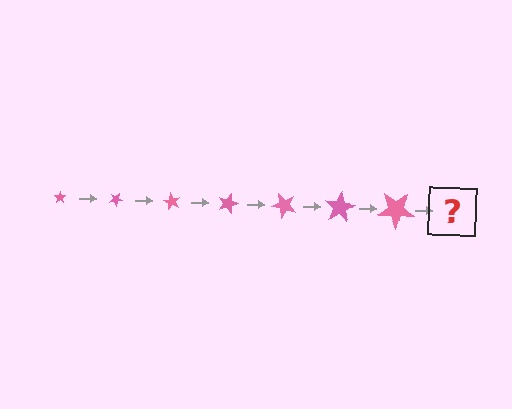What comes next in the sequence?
The next element should be a star, larger than the previous one and rotated 210 degrees from the start.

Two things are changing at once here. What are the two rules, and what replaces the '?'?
The two rules are that the star grows larger each step and it rotates 30 degrees each step. The '?' should be a star, larger than the previous one and rotated 210 degrees from the start.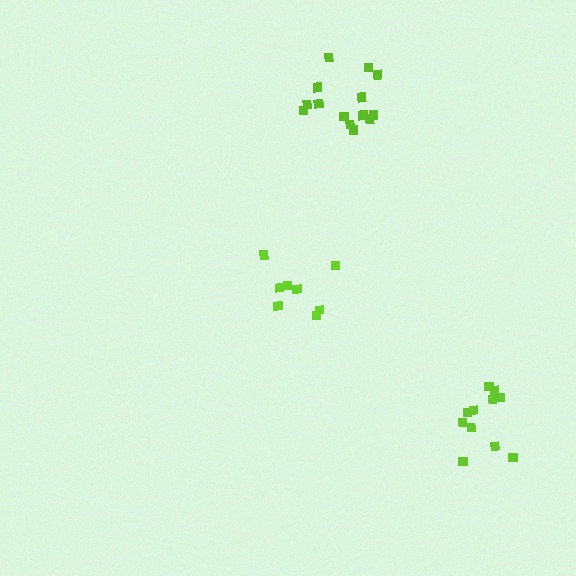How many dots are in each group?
Group 1: 8 dots, Group 2: 14 dots, Group 3: 11 dots (33 total).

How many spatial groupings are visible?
There are 3 spatial groupings.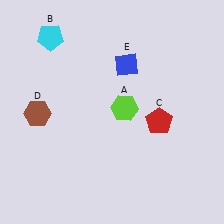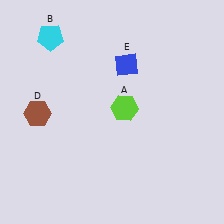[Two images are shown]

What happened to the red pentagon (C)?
The red pentagon (C) was removed in Image 2. It was in the bottom-right area of Image 1.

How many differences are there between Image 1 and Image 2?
There is 1 difference between the two images.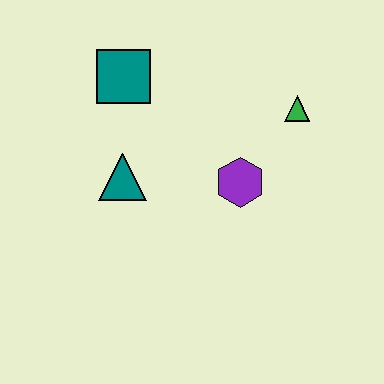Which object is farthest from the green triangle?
The teal triangle is farthest from the green triangle.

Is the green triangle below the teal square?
Yes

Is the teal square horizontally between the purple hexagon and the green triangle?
No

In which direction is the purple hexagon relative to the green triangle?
The purple hexagon is below the green triangle.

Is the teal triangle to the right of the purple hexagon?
No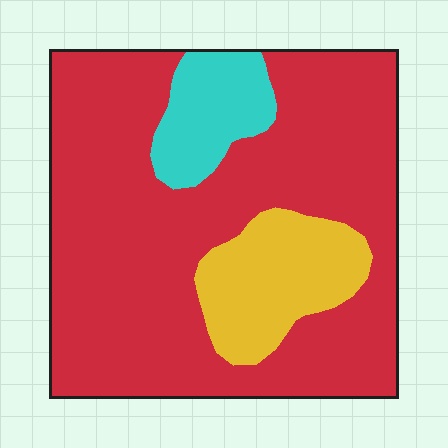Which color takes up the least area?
Cyan, at roughly 10%.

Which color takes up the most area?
Red, at roughly 75%.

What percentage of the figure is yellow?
Yellow takes up about one sixth (1/6) of the figure.